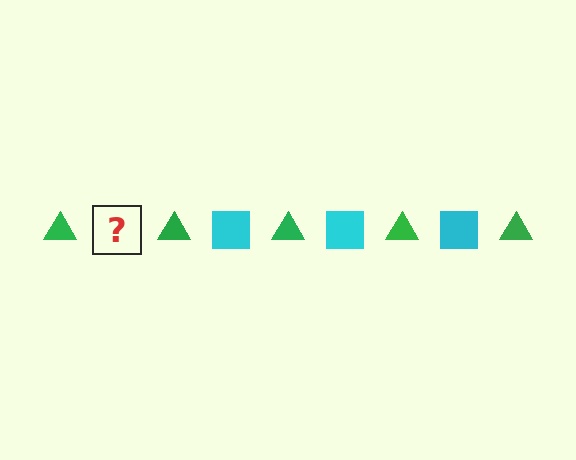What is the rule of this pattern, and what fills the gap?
The rule is that the pattern alternates between green triangle and cyan square. The gap should be filled with a cyan square.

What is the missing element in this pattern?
The missing element is a cyan square.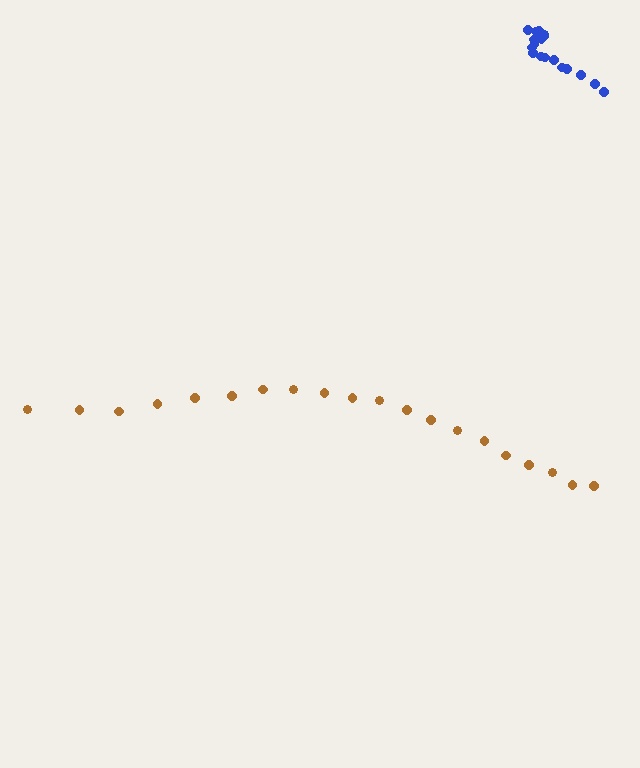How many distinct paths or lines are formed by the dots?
There are 2 distinct paths.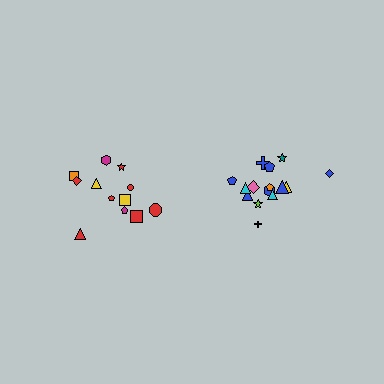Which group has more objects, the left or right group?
The right group.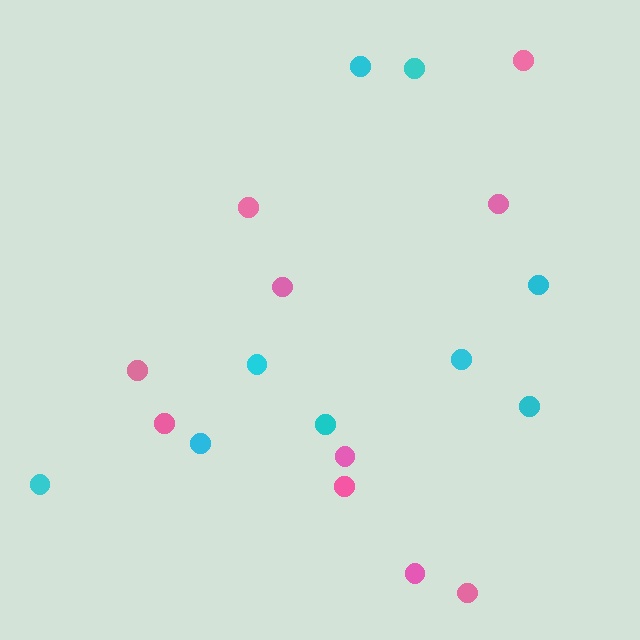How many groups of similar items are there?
There are 2 groups: one group of pink circles (10) and one group of cyan circles (9).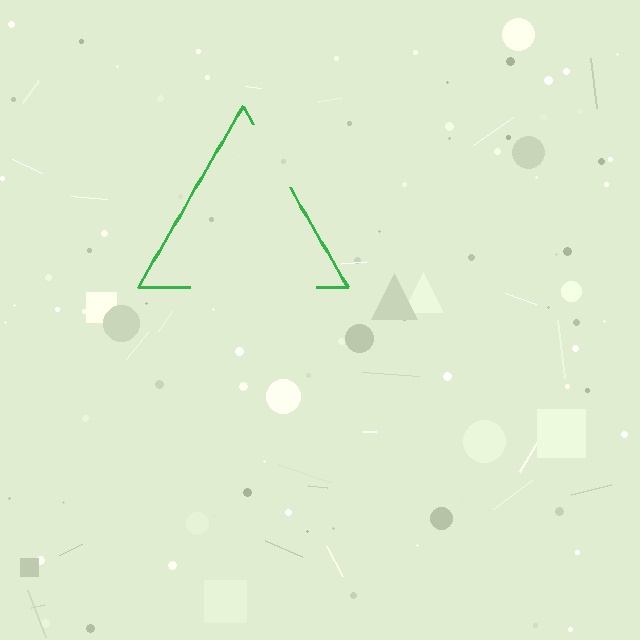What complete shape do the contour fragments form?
The contour fragments form a triangle.